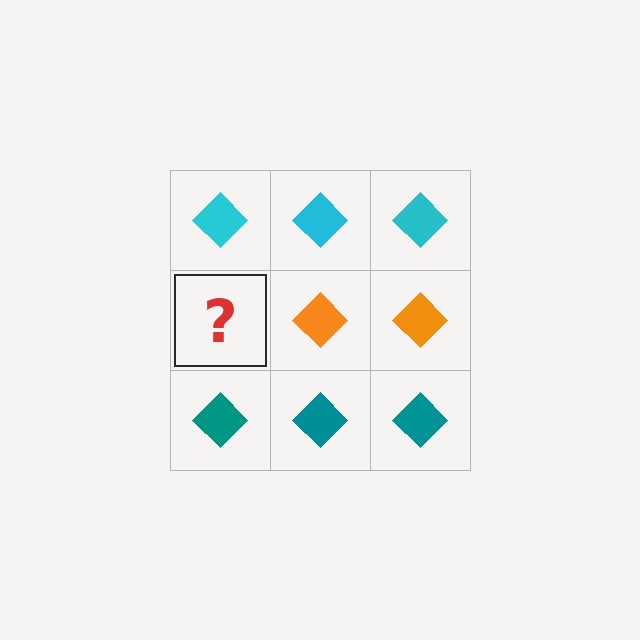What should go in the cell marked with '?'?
The missing cell should contain an orange diamond.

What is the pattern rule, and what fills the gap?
The rule is that each row has a consistent color. The gap should be filled with an orange diamond.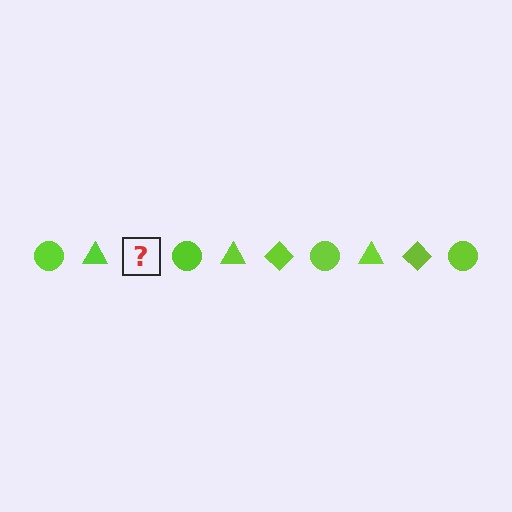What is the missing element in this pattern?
The missing element is a lime diamond.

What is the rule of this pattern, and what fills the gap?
The rule is that the pattern cycles through circle, triangle, diamond shapes in lime. The gap should be filled with a lime diamond.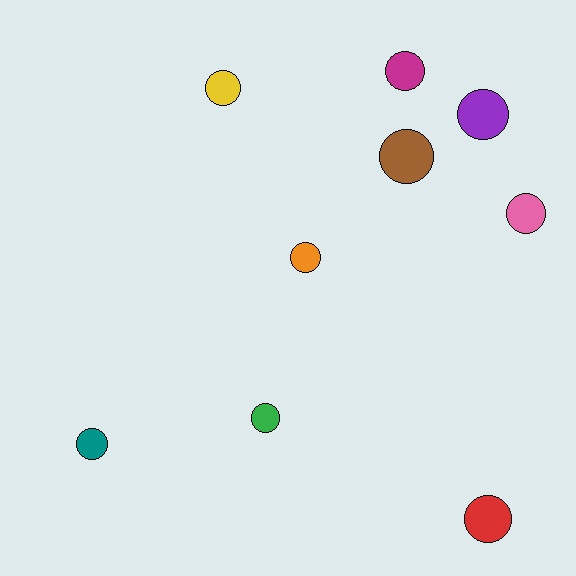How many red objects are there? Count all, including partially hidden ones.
There is 1 red object.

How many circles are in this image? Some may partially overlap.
There are 9 circles.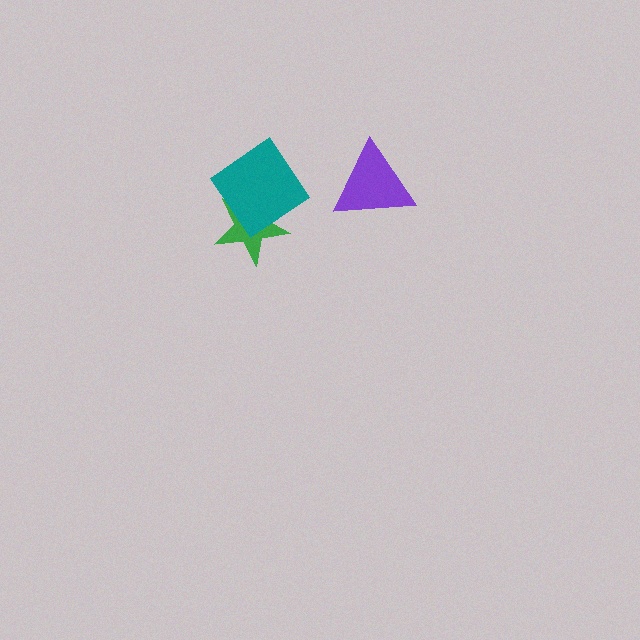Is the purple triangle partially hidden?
No, no other shape covers it.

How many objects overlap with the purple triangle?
0 objects overlap with the purple triangle.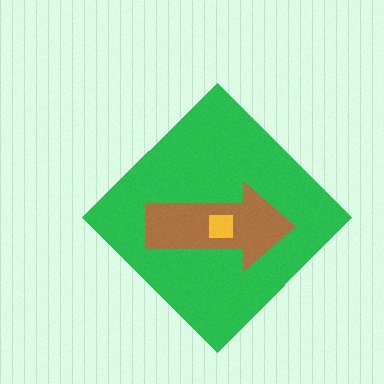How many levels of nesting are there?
3.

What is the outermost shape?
The green diamond.